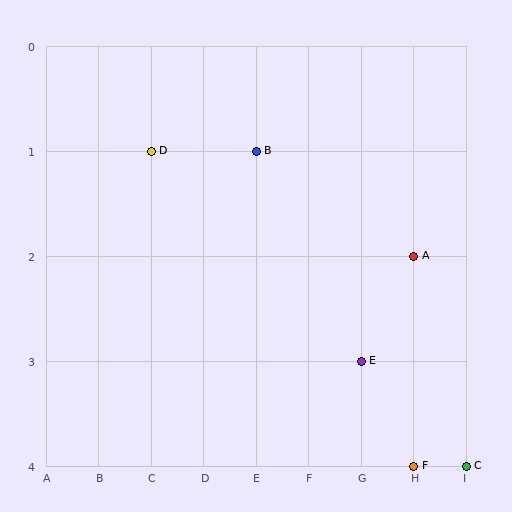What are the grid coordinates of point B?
Point B is at grid coordinates (E, 1).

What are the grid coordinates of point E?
Point E is at grid coordinates (G, 3).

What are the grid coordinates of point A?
Point A is at grid coordinates (H, 2).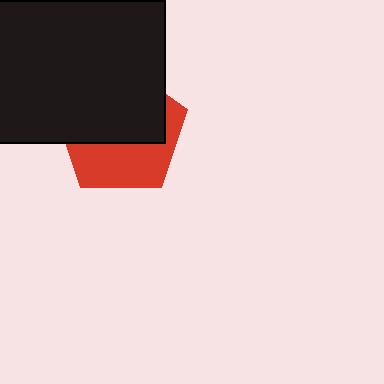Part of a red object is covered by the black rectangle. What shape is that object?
It is a pentagon.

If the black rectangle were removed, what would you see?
You would see the complete red pentagon.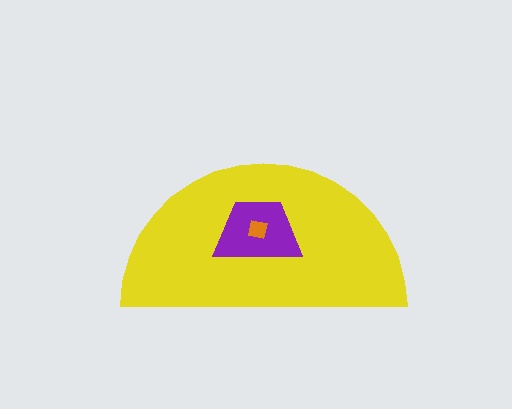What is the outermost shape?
The yellow semicircle.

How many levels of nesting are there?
3.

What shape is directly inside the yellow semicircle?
The purple trapezoid.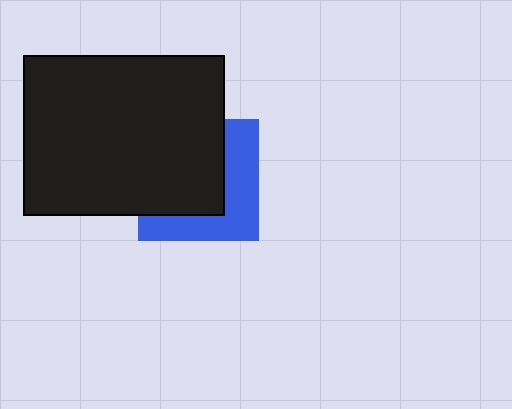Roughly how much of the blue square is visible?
A small part of it is visible (roughly 43%).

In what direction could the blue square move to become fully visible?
The blue square could move toward the lower-right. That would shift it out from behind the black rectangle entirely.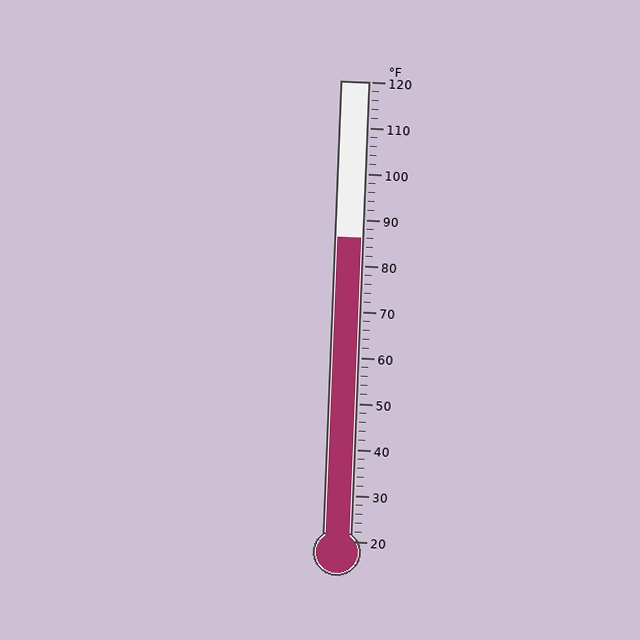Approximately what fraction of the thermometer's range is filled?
The thermometer is filled to approximately 65% of its range.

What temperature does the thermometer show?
The thermometer shows approximately 86°F.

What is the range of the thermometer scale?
The thermometer scale ranges from 20°F to 120°F.